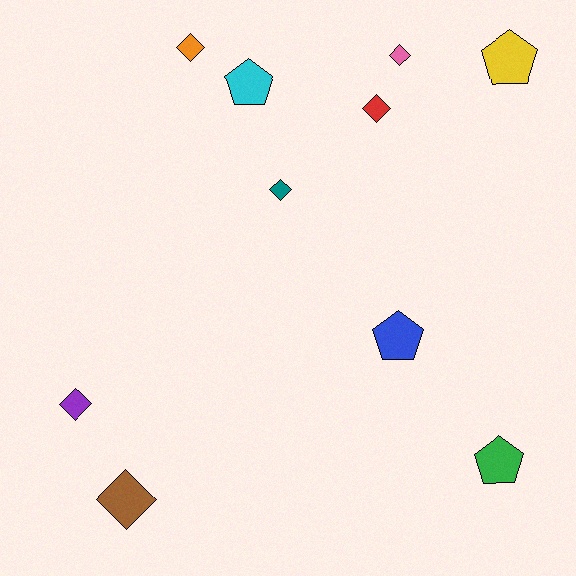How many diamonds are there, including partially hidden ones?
There are 6 diamonds.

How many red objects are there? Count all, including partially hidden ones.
There is 1 red object.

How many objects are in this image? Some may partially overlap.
There are 10 objects.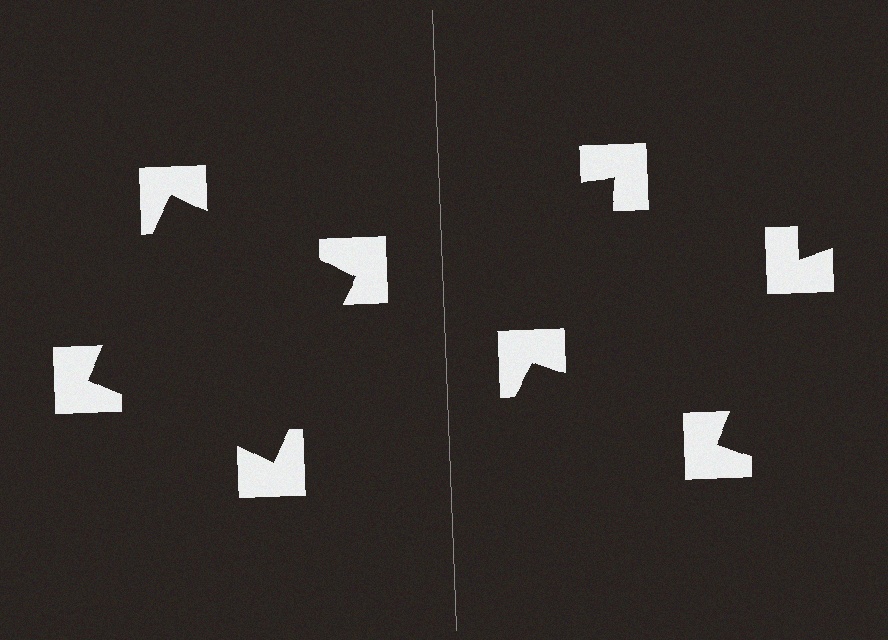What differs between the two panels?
The notched squares are positioned identically on both sides; only the wedge orientations differ. On the left they align to a square; on the right they are misaligned.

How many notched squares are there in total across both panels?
8 — 4 on each side.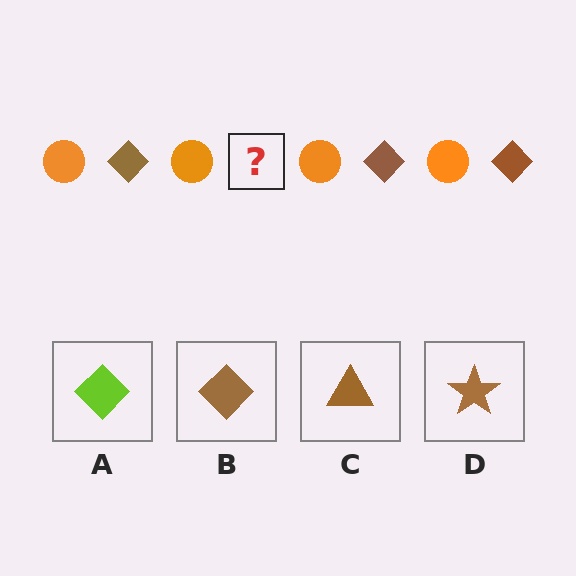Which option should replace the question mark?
Option B.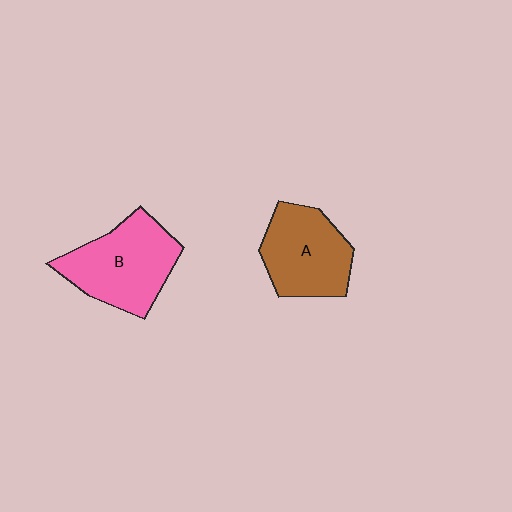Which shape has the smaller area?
Shape A (brown).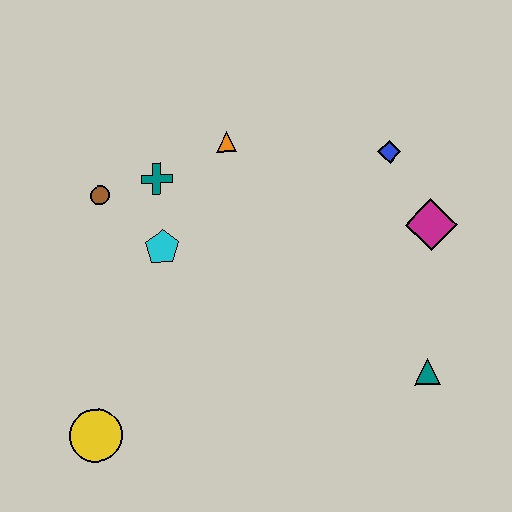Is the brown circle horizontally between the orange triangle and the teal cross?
No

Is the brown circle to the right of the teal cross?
No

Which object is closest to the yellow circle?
The cyan pentagon is closest to the yellow circle.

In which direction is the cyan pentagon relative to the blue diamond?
The cyan pentagon is to the left of the blue diamond.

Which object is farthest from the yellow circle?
The blue diamond is farthest from the yellow circle.